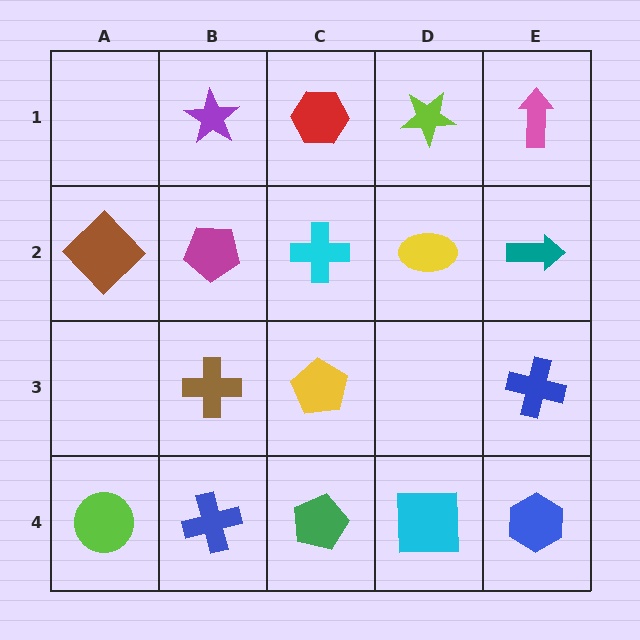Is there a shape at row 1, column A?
No, that cell is empty.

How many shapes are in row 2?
5 shapes.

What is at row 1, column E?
A pink arrow.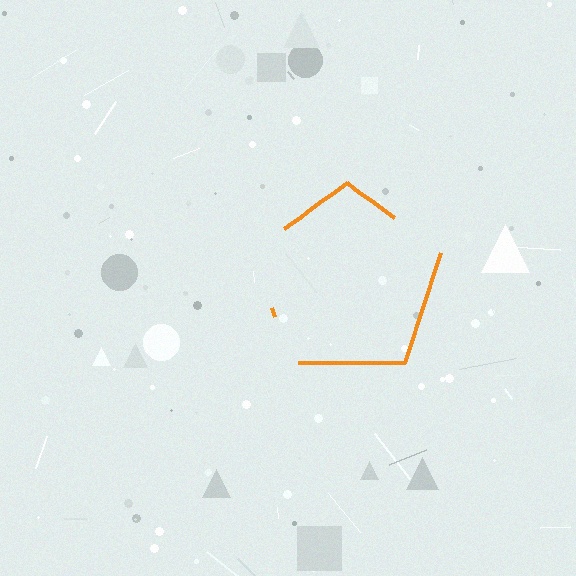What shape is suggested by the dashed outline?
The dashed outline suggests a pentagon.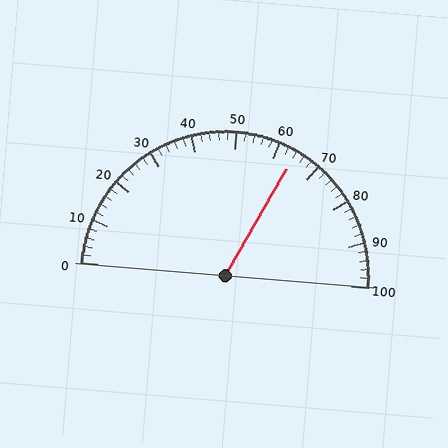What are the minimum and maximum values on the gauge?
The gauge ranges from 0 to 100.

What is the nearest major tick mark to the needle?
The nearest major tick mark is 60.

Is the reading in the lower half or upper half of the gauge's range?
The reading is in the upper half of the range (0 to 100).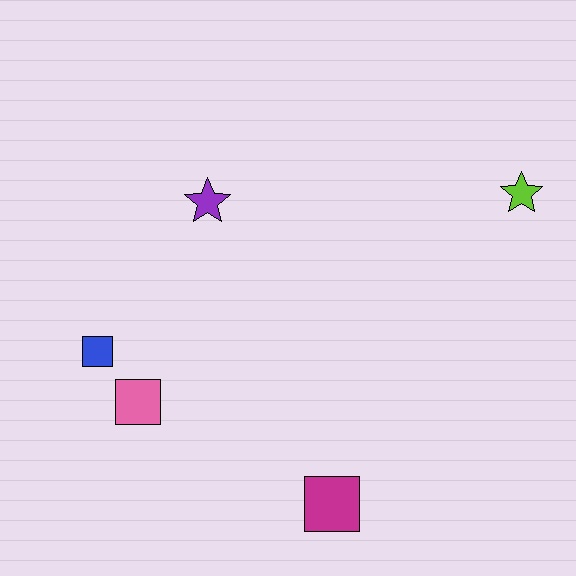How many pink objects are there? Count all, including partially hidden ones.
There is 1 pink object.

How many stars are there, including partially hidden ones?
There are 2 stars.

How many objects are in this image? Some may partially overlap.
There are 5 objects.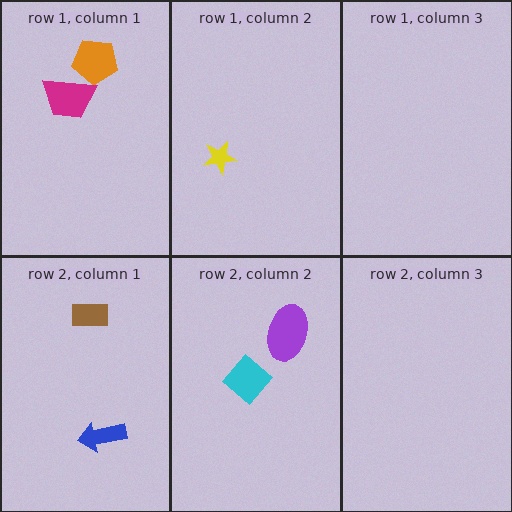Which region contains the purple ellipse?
The row 2, column 2 region.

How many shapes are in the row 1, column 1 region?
2.